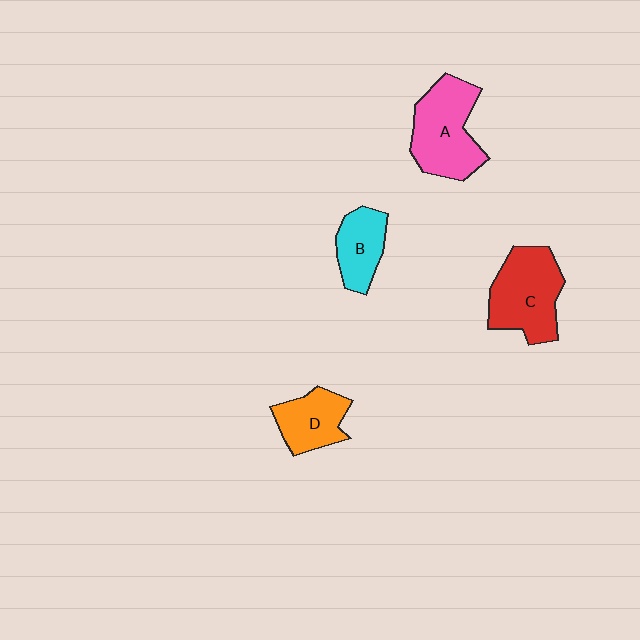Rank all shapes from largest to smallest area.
From largest to smallest: A (pink), C (red), D (orange), B (cyan).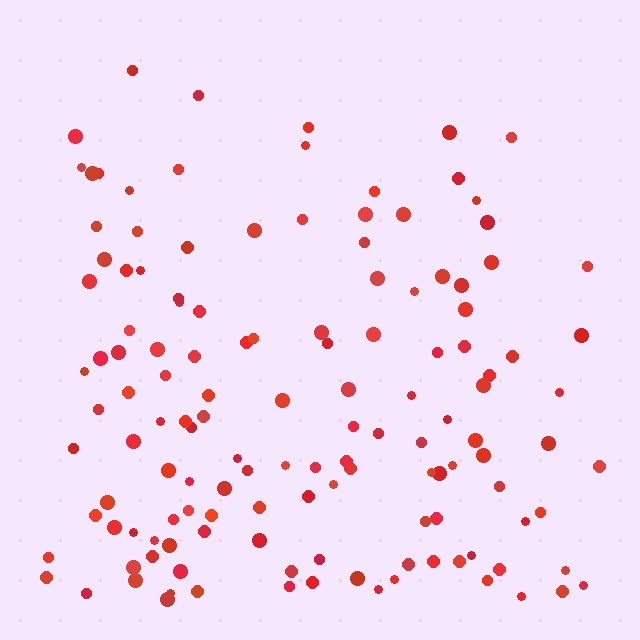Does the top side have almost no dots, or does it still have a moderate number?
Still a moderate number, just noticeably fewer than the bottom.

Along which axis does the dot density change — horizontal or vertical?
Vertical.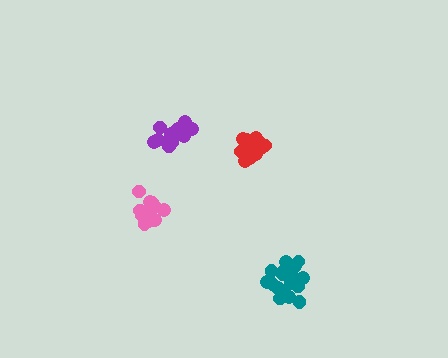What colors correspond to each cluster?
The clusters are colored: red, teal, pink, purple.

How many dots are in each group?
Group 1: 20 dots, Group 2: 19 dots, Group 3: 14 dots, Group 4: 19 dots (72 total).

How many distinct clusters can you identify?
There are 4 distinct clusters.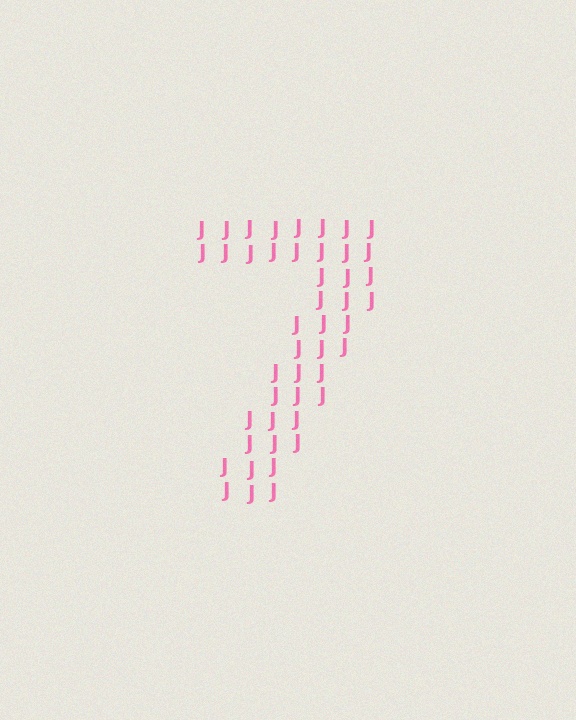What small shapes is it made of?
It is made of small letter J's.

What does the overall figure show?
The overall figure shows the digit 7.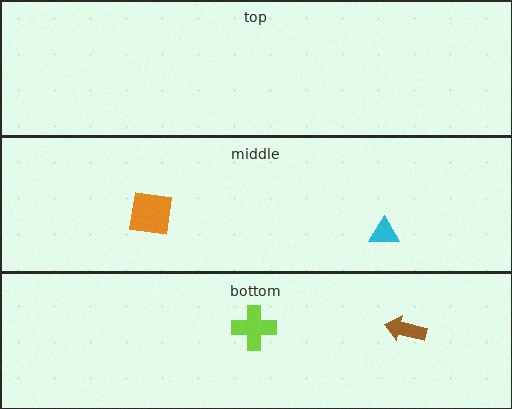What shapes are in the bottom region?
The lime cross, the brown arrow.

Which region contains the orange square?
The middle region.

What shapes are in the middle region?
The cyan triangle, the orange square.